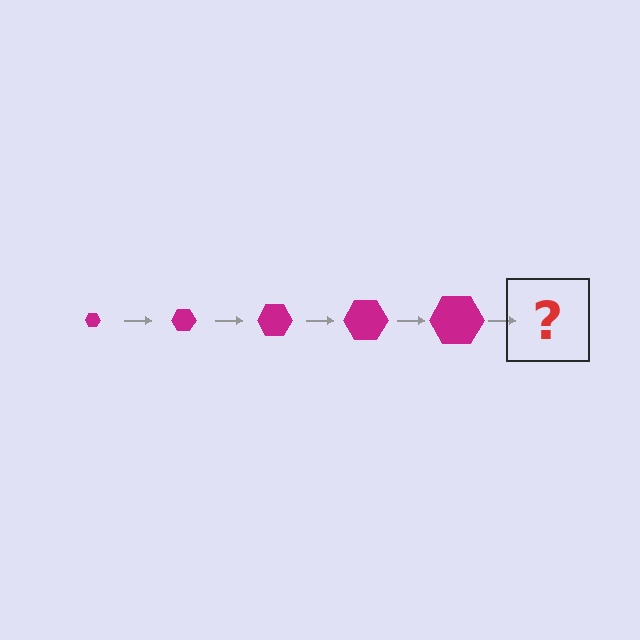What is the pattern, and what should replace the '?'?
The pattern is that the hexagon gets progressively larger each step. The '?' should be a magenta hexagon, larger than the previous one.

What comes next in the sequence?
The next element should be a magenta hexagon, larger than the previous one.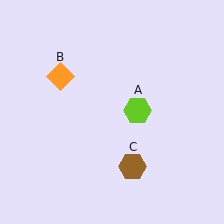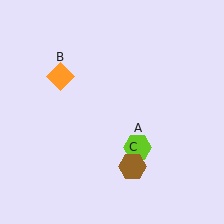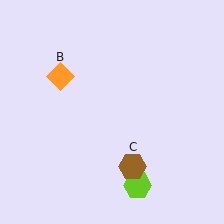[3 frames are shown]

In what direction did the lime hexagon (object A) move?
The lime hexagon (object A) moved down.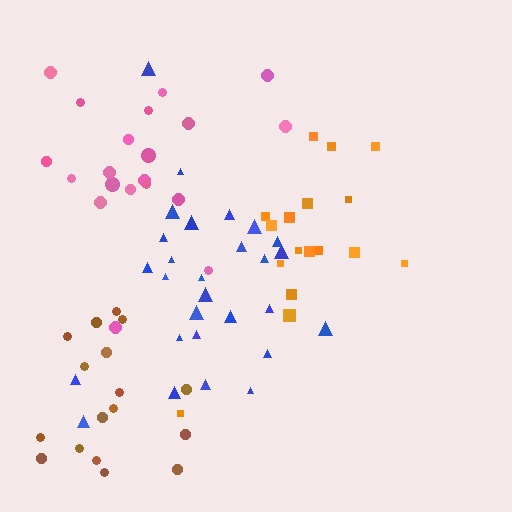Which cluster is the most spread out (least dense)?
Pink.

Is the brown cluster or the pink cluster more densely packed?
Brown.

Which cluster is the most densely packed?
Blue.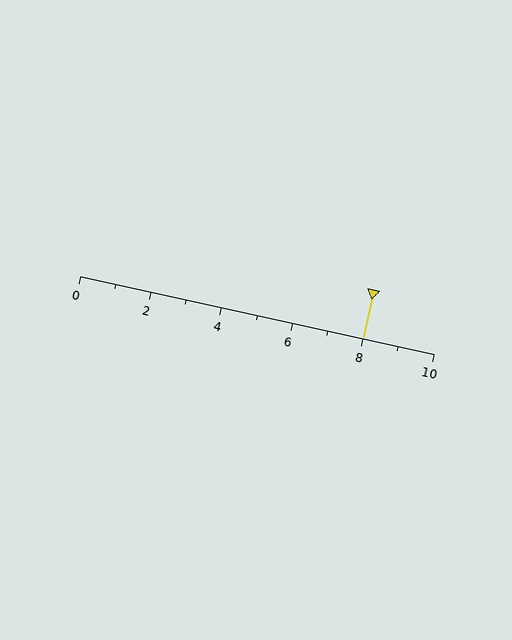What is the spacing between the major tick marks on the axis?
The major ticks are spaced 2 apart.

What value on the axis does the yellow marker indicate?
The marker indicates approximately 8.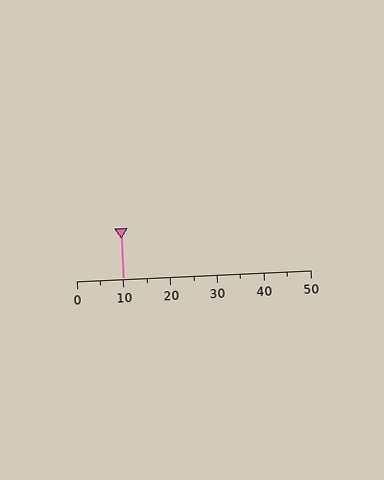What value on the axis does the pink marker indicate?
The marker indicates approximately 10.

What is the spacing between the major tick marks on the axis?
The major ticks are spaced 10 apart.